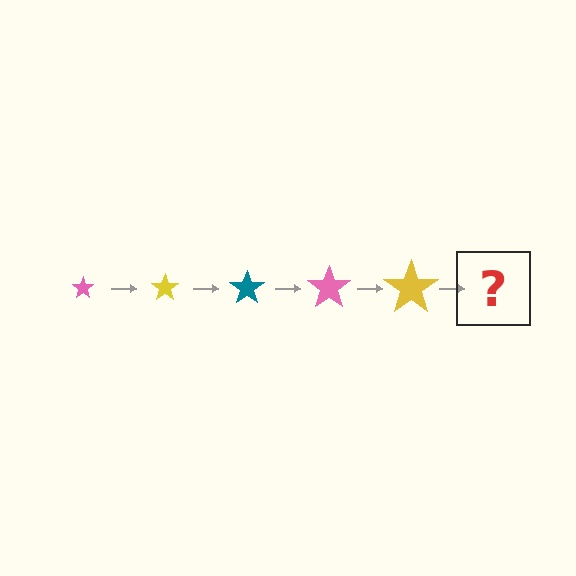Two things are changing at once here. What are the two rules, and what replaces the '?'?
The two rules are that the star grows larger each step and the color cycles through pink, yellow, and teal. The '?' should be a teal star, larger than the previous one.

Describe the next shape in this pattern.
It should be a teal star, larger than the previous one.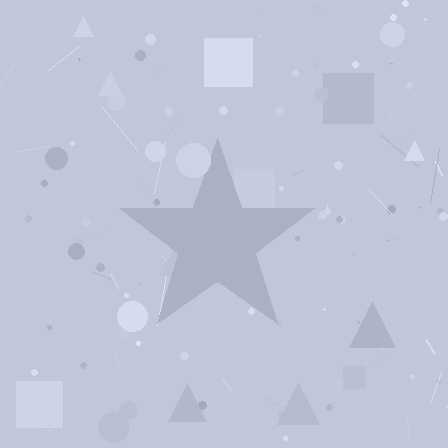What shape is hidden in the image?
A star is hidden in the image.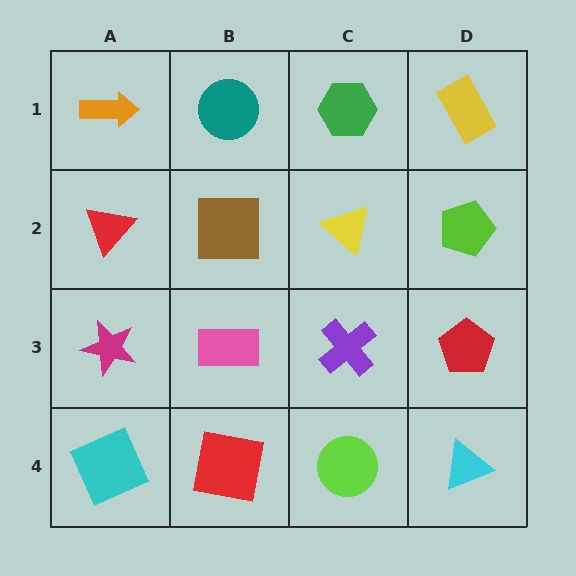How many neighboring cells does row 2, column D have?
3.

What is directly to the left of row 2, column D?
A yellow triangle.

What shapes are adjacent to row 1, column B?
A brown square (row 2, column B), an orange arrow (row 1, column A), a green hexagon (row 1, column C).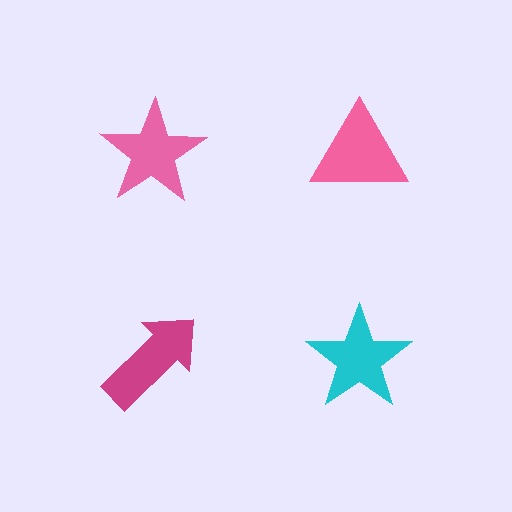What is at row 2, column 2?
A cyan star.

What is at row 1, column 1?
A pink star.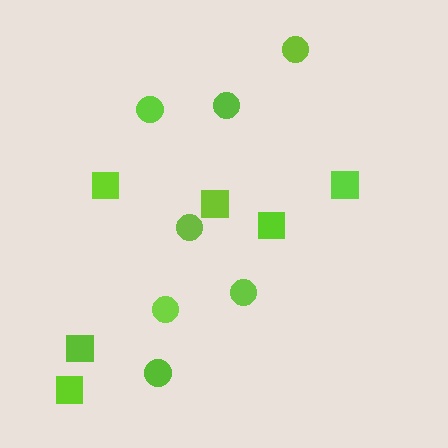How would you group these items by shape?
There are 2 groups: one group of squares (6) and one group of circles (7).